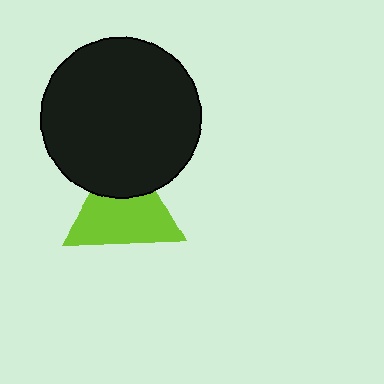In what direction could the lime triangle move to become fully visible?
The lime triangle could move down. That would shift it out from behind the black circle entirely.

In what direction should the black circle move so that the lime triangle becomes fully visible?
The black circle should move up. That is the shortest direction to clear the overlap and leave the lime triangle fully visible.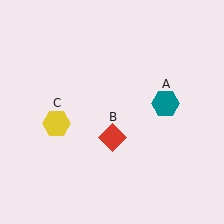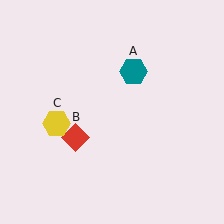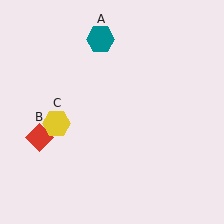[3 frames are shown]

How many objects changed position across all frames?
2 objects changed position: teal hexagon (object A), red diamond (object B).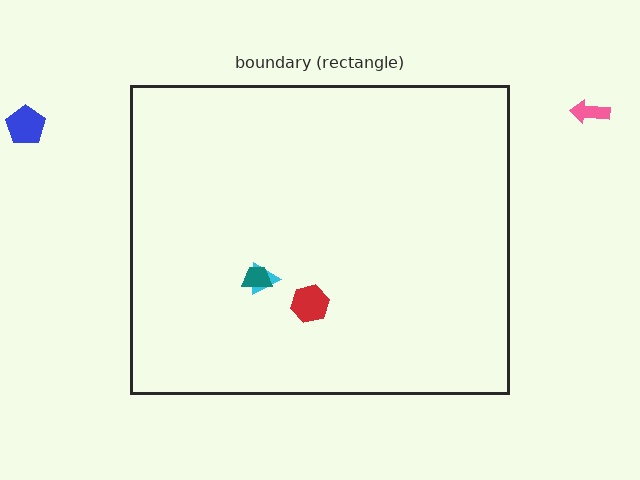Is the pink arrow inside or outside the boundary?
Outside.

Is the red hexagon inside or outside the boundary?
Inside.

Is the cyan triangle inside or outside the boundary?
Inside.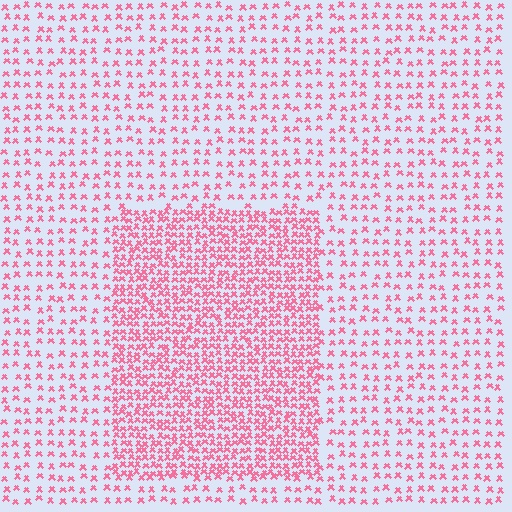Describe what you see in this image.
The image contains small pink elements arranged at two different densities. A rectangle-shaped region is visible where the elements are more densely packed than the surrounding area.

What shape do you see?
I see a rectangle.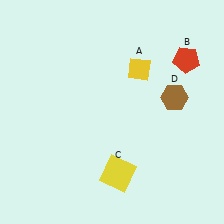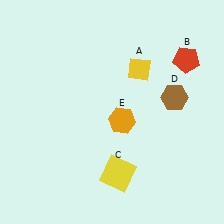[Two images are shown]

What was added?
An orange hexagon (E) was added in Image 2.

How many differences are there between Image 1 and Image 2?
There is 1 difference between the two images.